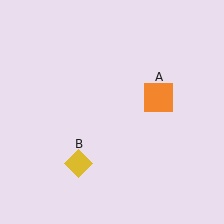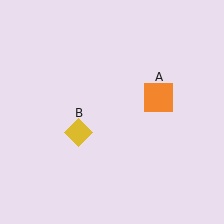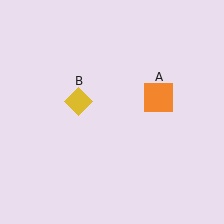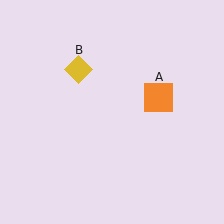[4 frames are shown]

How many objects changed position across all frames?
1 object changed position: yellow diamond (object B).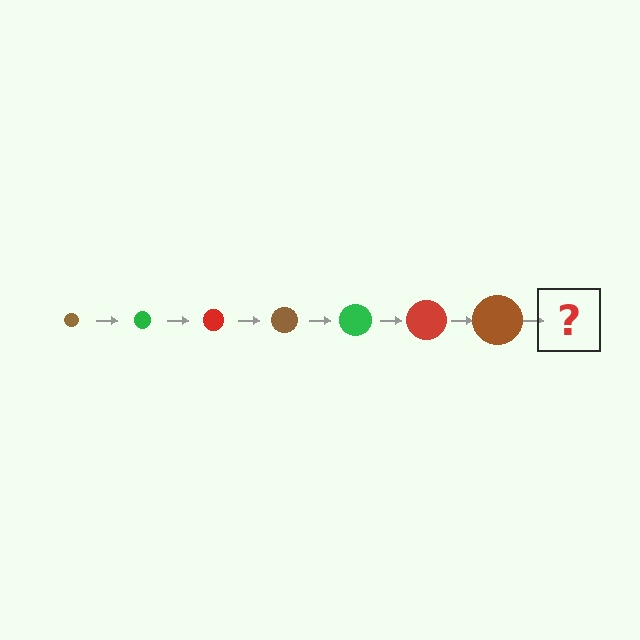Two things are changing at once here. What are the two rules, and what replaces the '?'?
The two rules are that the circle grows larger each step and the color cycles through brown, green, and red. The '?' should be a green circle, larger than the previous one.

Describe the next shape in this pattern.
It should be a green circle, larger than the previous one.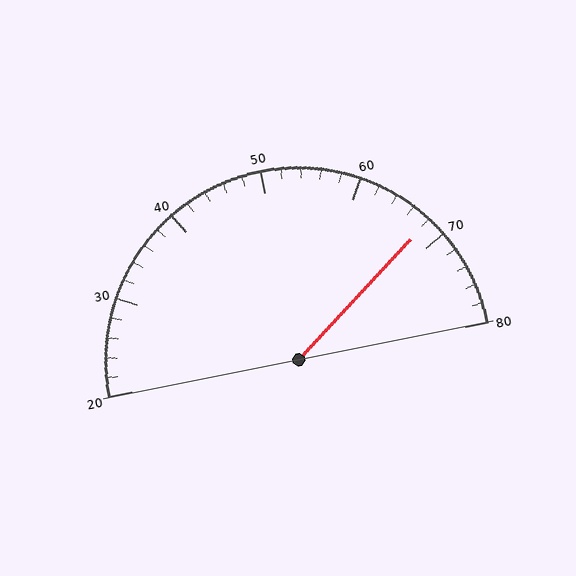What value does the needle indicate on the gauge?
The needle indicates approximately 68.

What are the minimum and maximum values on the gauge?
The gauge ranges from 20 to 80.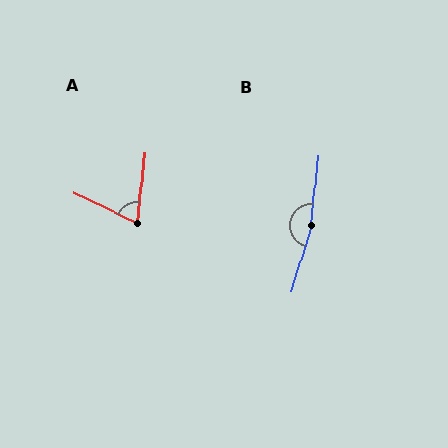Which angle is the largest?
B, at approximately 169 degrees.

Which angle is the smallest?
A, at approximately 70 degrees.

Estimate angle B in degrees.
Approximately 169 degrees.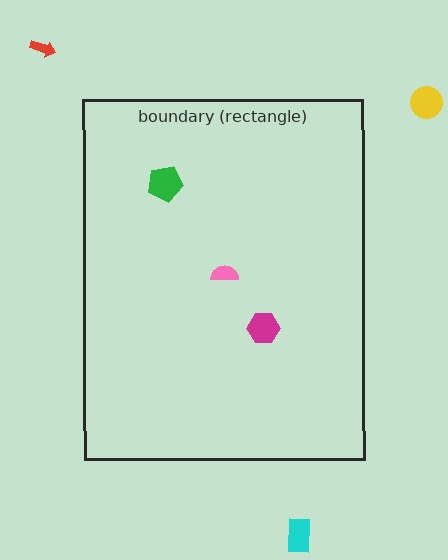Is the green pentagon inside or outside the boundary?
Inside.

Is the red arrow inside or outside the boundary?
Outside.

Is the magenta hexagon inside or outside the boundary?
Inside.